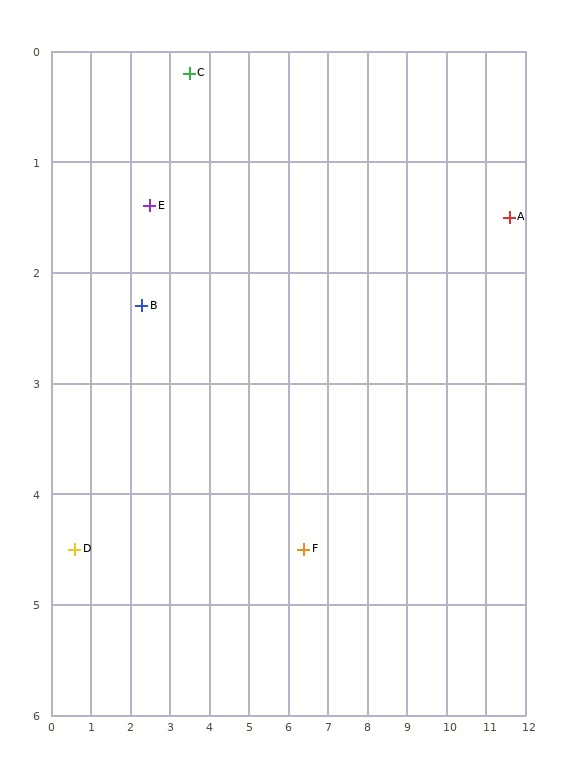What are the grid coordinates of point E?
Point E is at approximately (2.5, 1.4).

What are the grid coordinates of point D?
Point D is at approximately (0.6, 4.5).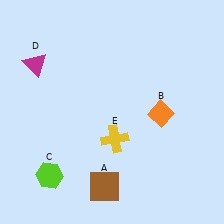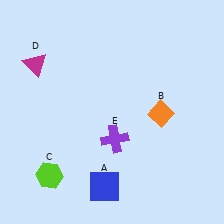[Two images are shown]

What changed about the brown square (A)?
In Image 1, A is brown. In Image 2, it changed to blue.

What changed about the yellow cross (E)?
In Image 1, E is yellow. In Image 2, it changed to purple.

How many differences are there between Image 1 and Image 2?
There are 2 differences between the two images.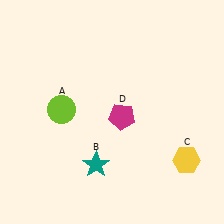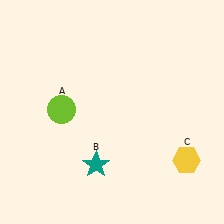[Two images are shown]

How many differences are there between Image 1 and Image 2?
There is 1 difference between the two images.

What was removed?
The magenta pentagon (D) was removed in Image 2.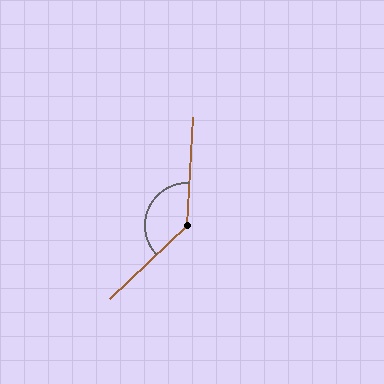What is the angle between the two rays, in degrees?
Approximately 136 degrees.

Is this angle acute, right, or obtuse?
It is obtuse.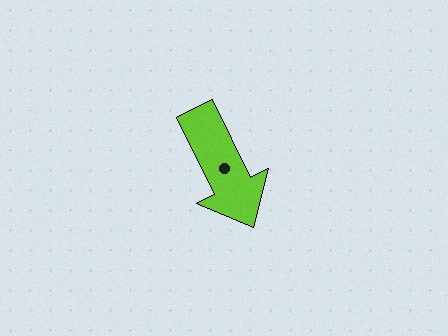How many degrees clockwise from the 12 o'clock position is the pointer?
Approximately 154 degrees.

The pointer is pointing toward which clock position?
Roughly 5 o'clock.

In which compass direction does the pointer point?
Southeast.